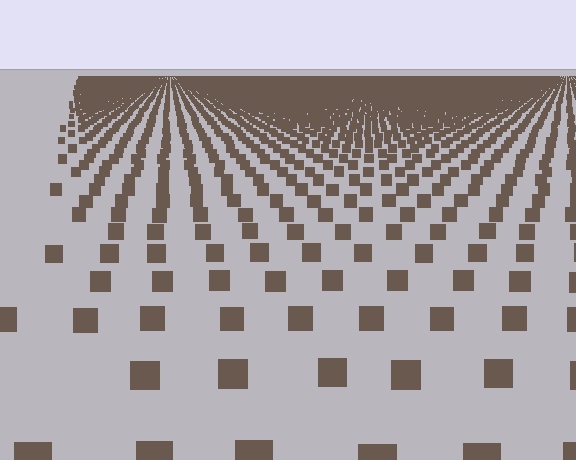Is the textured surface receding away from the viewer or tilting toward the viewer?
The surface is receding away from the viewer. Texture elements get smaller and denser toward the top.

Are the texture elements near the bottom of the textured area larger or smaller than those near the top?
Larger. Near the bottom, elements are closer to the viewer and appear at a bigger on-screen size.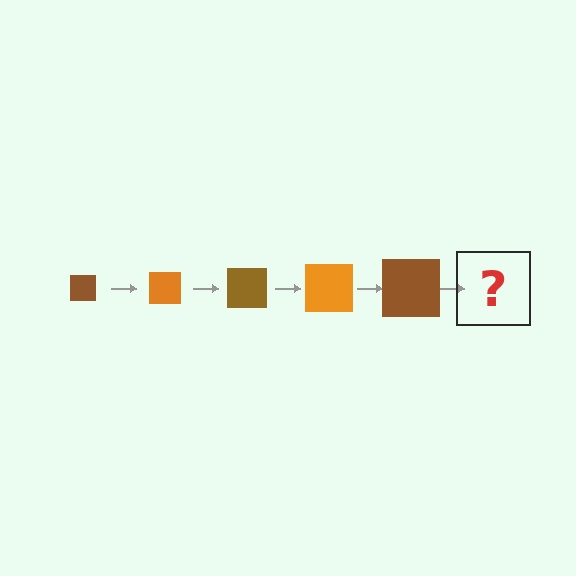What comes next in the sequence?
The next element should be an orange square, larger than the previous one.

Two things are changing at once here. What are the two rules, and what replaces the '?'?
The two rules are that the square grows larger each step and the color cycles through brown and orange. The '?' should be an orange square, larger than the previous one.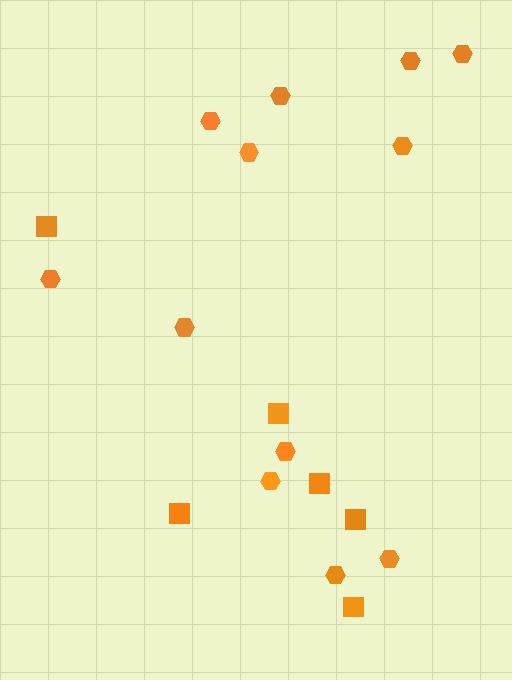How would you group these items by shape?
There are 2 groups: one group of hexagons (12) and one group of squares (6).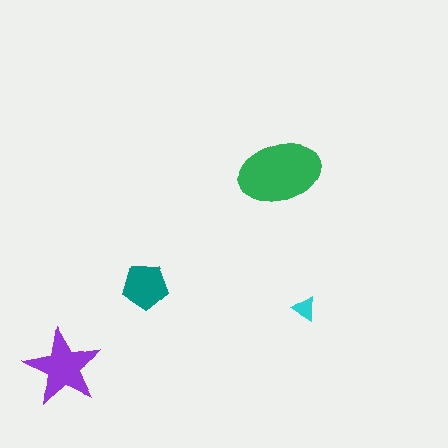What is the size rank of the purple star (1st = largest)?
2nd.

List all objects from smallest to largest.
The cyan triangle, the teal pentagon, the purple star, the green ellipse.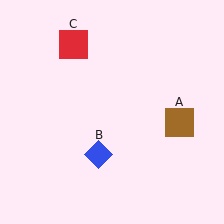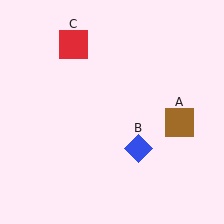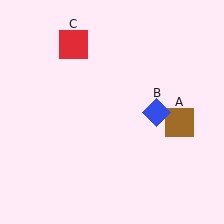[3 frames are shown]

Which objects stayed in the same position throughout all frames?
Brown square (object A) and red square (object C) remained stationary.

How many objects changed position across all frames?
1 object changed position: blue diamond (object B).